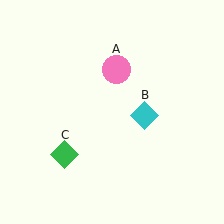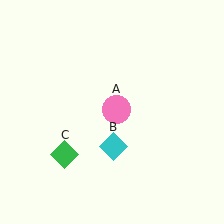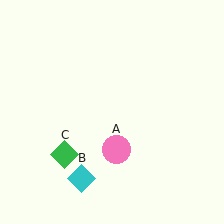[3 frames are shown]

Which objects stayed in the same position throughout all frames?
Green diamond (object C) remained stationary.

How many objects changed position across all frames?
2 objects changed position: pink circle (object A), cyan diamond (object B).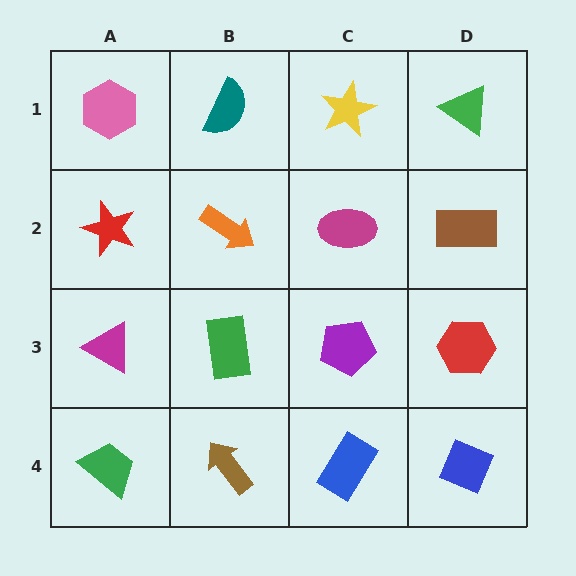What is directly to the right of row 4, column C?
A blue diamond.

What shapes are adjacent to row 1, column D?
A brown rectangle (row 2, column D), a yellow star (row 1, column C).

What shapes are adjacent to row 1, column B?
An orange arrow (row 2, column B), a pink hexagon (row 1, column A), a yellow star (row 1, column C).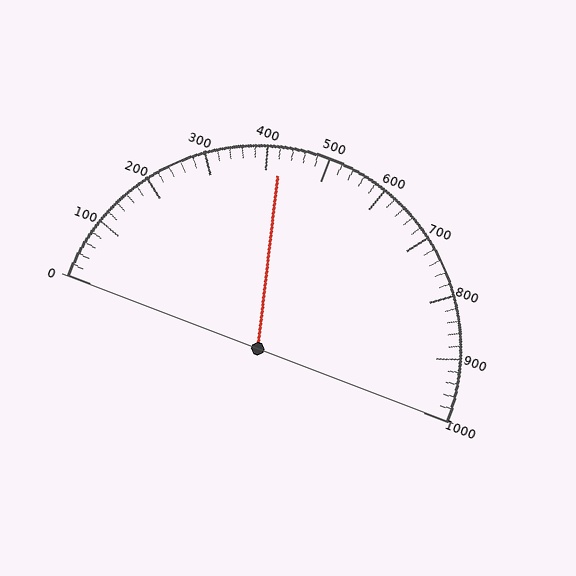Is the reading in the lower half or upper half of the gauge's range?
The reading is in the lower half of the range (0 to 1000).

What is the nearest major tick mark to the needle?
The nearest major tick mark is 400.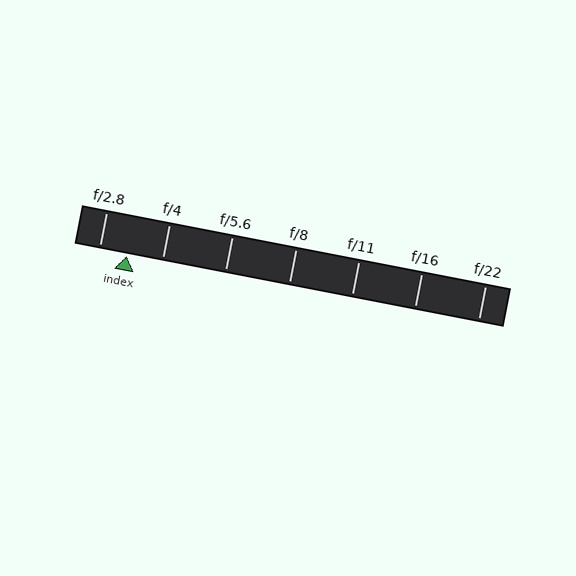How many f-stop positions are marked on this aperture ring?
There are 7 f-stop positions marked.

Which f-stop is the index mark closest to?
The index mark is closest to f/2.8.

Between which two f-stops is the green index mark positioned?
The index mark is between f/2.8 and f/4.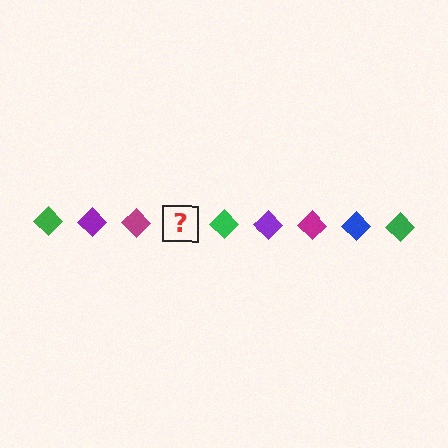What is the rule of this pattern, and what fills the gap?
The rule is that the pattern cycles through green, purple, magenta, blue diamonds. The gap should be filled with a blue diamond.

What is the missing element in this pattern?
The missing element is a blue diamond.